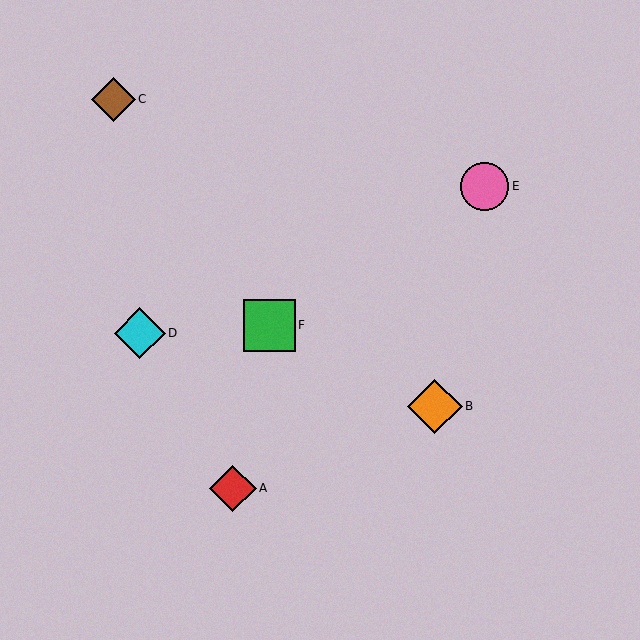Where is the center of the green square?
The center of the green square is at (269, 325).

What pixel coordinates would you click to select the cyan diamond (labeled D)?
Click at (140, 333) to select the cyan diamond D.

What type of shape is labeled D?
Shape D is a cyan diamond.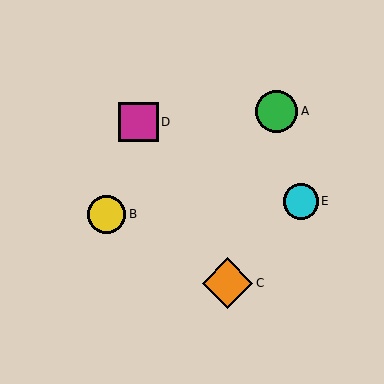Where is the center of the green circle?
The center of the green circle is at (277, 111).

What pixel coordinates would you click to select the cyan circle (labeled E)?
Click at (301, 201) to select the cyan circle E.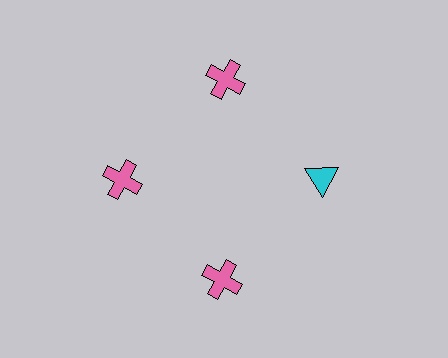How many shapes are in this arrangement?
There are 4 shapes arranged in a ring pattern.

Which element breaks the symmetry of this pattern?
The cyan triangle at roughly the 3 o'clock position breaks the symmetry. All other shapes are pink crosses.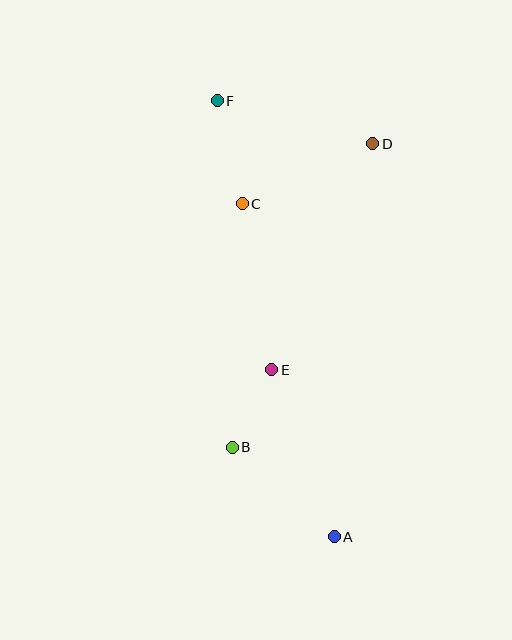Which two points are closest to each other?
Points B and E are closest to each other.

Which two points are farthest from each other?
Points A and F are farthest from each other.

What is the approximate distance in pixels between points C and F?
The distance between C and F is approximately 106 pixels.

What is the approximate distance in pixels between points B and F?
The distance between B and F is approximately 347 pixels.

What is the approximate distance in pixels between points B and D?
The distance between B and D is approximately 334 pixels.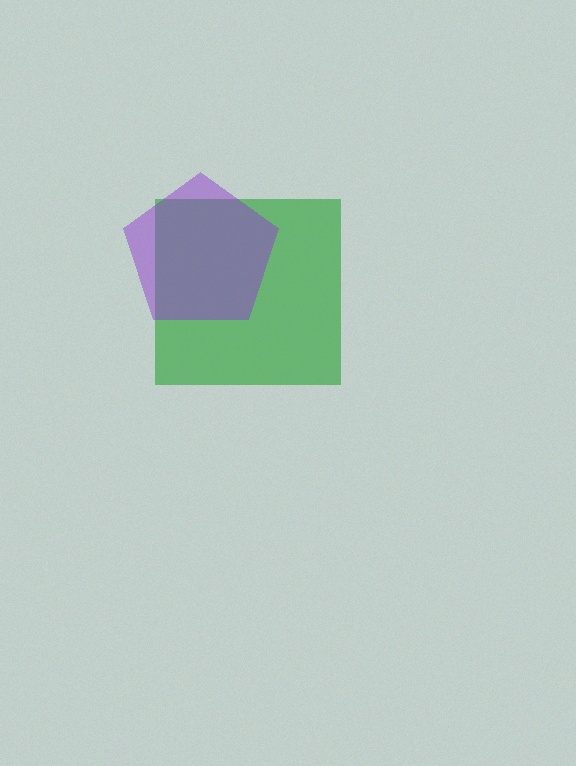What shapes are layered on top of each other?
The layered shapes are: a green square, a purple pentagon.